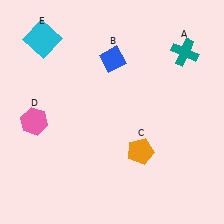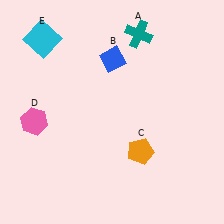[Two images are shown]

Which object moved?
The teal cross (A) moved left.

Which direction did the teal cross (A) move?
The teal cross (A) moved left.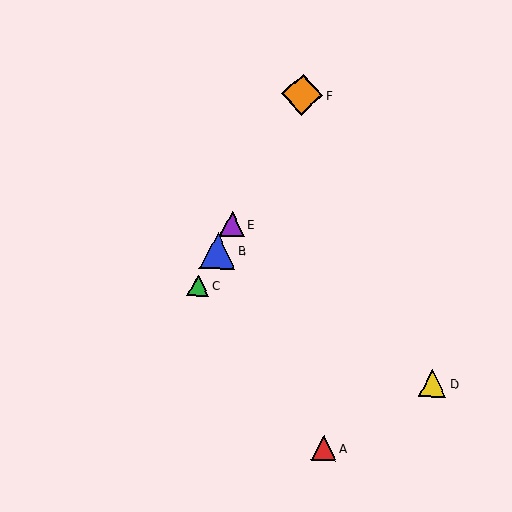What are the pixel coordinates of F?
Object F is at (302, 95).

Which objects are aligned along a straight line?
Objects B, C, E, F are aligned along a straight line.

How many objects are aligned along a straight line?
4 objects (B, C, E, F) are aligned along a straight line.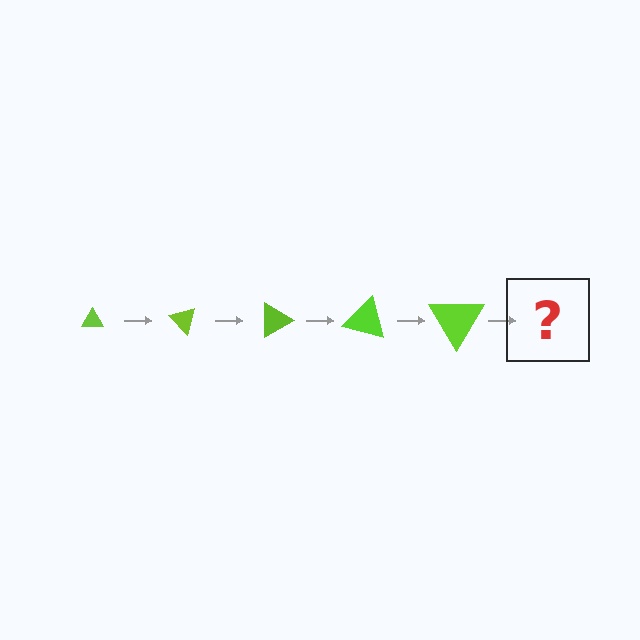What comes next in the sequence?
The next element should be a triangle, larger than the previous one and rotated 225 degrees from the start.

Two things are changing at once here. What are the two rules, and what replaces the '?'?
The two rules are that the triangle grows larger each step and it rotates 45 degrees each step. The '?' should be a triangle, larger than the previous one and rotated 225 degrees from the start.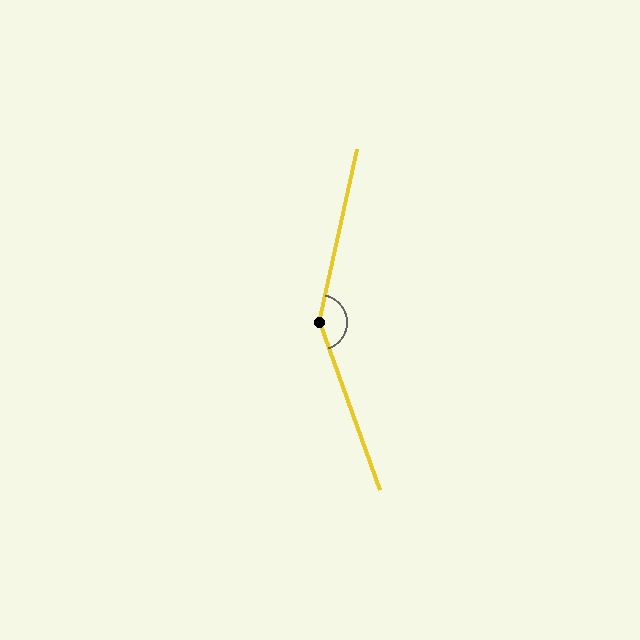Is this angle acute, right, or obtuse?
It is obtuse.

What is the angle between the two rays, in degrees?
Approximately 148 degrees.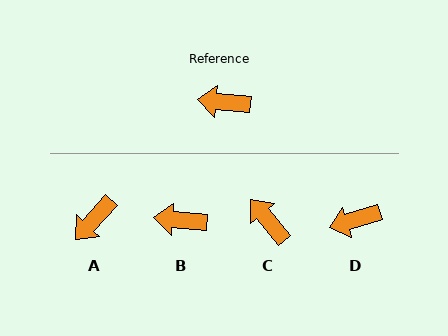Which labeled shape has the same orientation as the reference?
B.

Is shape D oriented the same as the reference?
No, it is off by about 22 degrees.